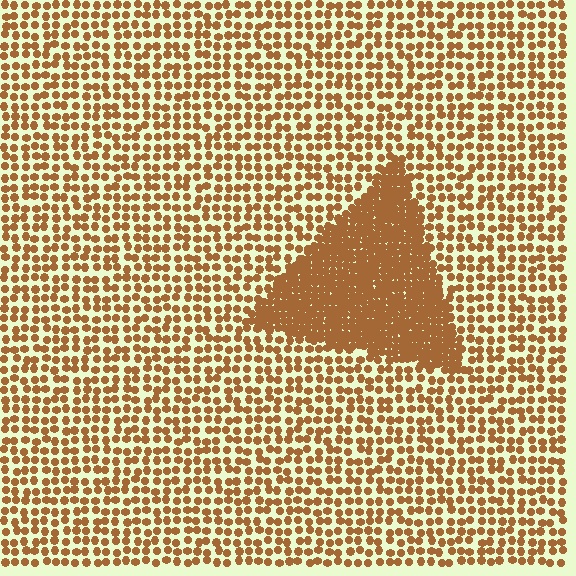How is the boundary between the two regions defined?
The boundary is defined by a change in element density (approximately 2.6x ratio). All elements are the same color, size, and shape.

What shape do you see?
I see a triangle.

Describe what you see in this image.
The image contains small brown elements arranged at two different densities. A triangle-shaped region is visible where the elements are more densely packed than the surrounding area.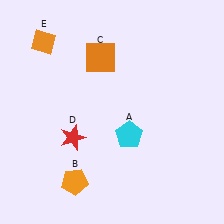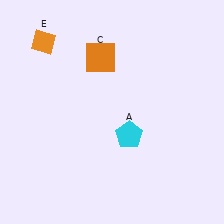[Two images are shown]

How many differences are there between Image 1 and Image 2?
There are 2 differences between the two images.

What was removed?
The red star (D), the orange pentagon (B) were removed in Image 2.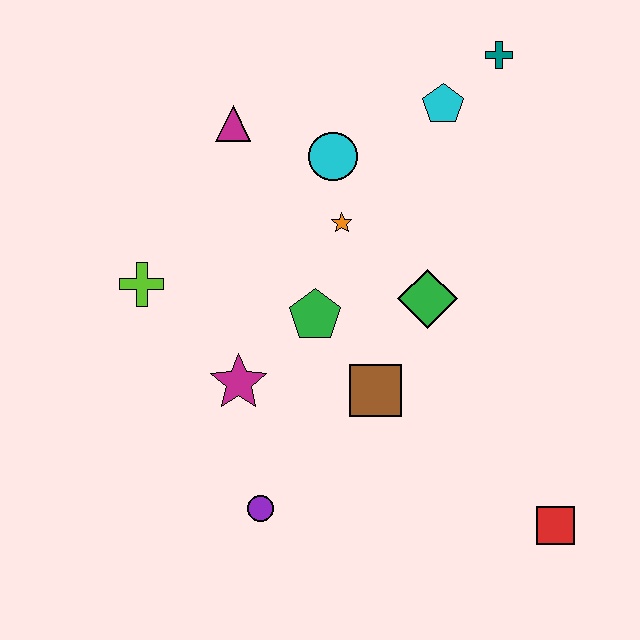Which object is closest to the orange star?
The cyan circle is closest to the orange star.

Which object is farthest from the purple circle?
The teal cross is farthest from the purple circle.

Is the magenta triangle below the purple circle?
No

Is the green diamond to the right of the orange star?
Yes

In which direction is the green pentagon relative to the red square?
The green pentagon is to the left of the red square.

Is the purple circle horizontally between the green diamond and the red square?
No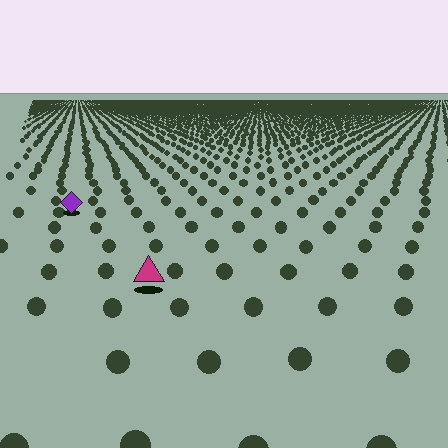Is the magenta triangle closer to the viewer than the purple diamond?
Yes. The magenta triangle is closer — you can tell from the texture gradient: the ground texture is coarser near it.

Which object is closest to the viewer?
The magenta triangle is closest. The texture marks near it are larger and more spread out.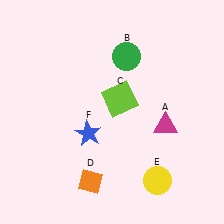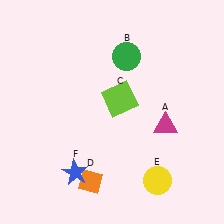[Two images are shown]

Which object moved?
The blue star (F) moved down.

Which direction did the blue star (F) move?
The blue star (F) moved down.